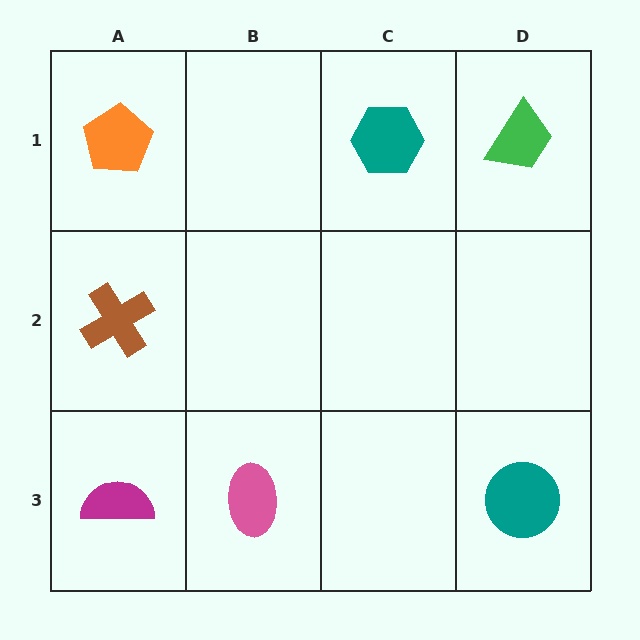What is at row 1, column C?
A teal hexagon.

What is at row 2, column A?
A brown cross.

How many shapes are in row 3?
3 shapes.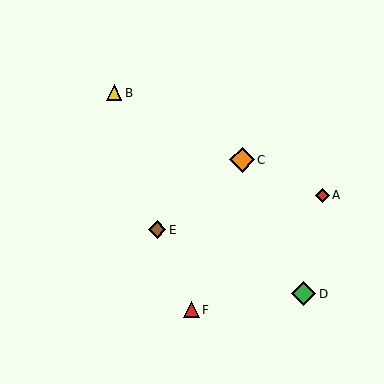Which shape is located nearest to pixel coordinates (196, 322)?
The red triangle (labeled F) at (191, 310) is nearest to that location.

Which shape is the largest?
The orange diamond (labeled C) is the largest.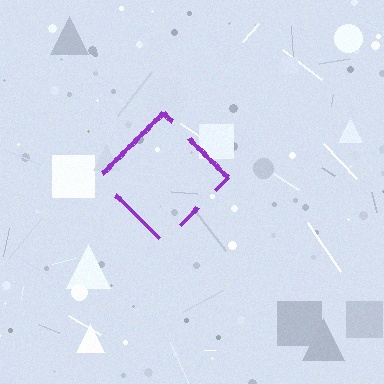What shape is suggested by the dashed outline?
The dashed outline suggests a diamond.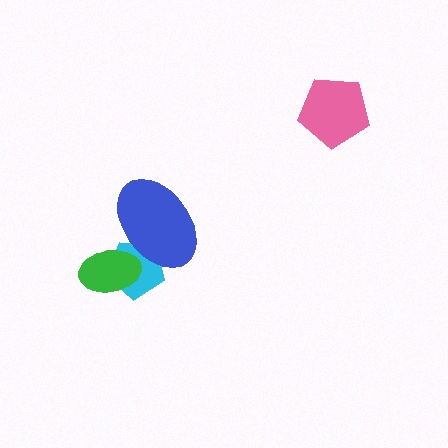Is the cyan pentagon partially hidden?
Yes, it is partially covered by another shape.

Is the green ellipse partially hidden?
Yes, it is partially covered by another shape.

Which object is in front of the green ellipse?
The blue ellipse is in front of the green ellipse.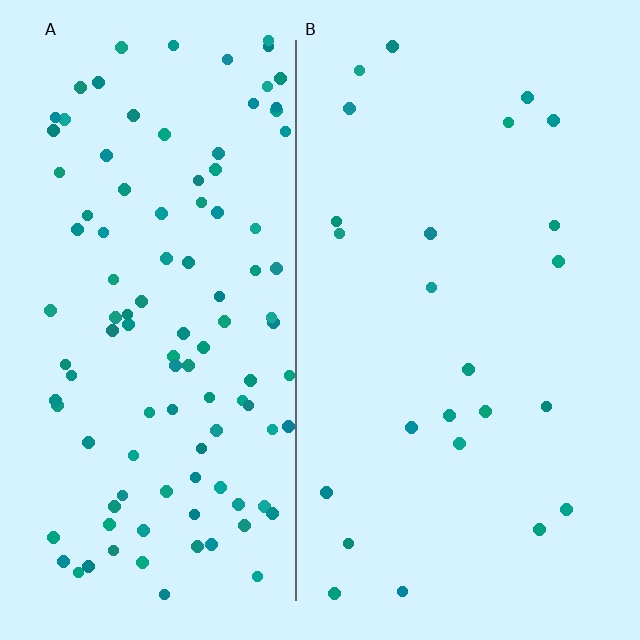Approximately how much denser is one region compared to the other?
Approximately 4.5× — region A over region B.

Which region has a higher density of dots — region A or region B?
A (the left).